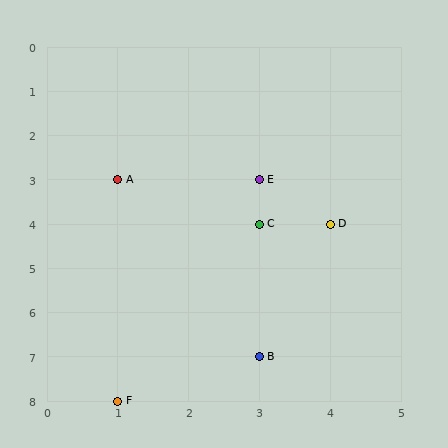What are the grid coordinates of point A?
Point A is at grid coordinates (1, 3).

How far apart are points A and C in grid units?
Points A and C are 2 columns and 1 row apart (about 2.2 grid units diagonally).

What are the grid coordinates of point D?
Point D is at grid coordinates (4, 4).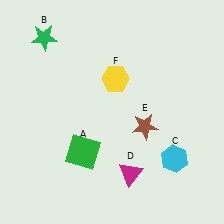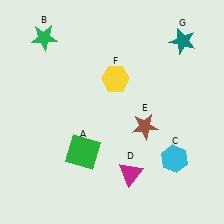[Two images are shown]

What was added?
A teal star (G) was added in Image 2.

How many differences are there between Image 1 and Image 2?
There is 1 difference between the two images.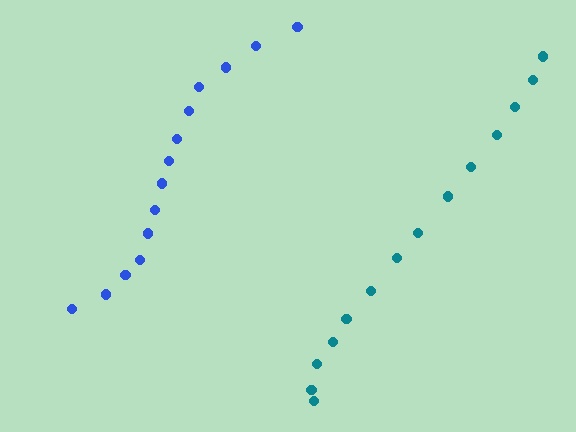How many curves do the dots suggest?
There are 2 distinct paths.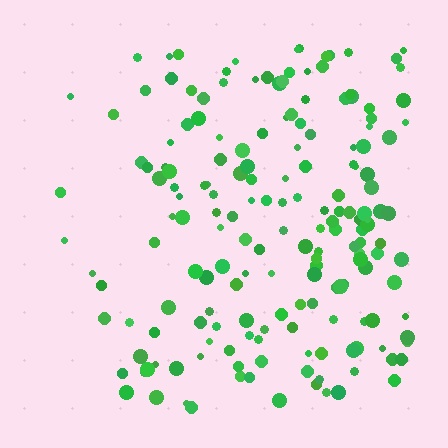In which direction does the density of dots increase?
From left to right, with the right side densest.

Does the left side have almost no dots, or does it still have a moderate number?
Still a moderate number, just noticeably fewer than the right.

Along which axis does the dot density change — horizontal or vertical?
Horizontal.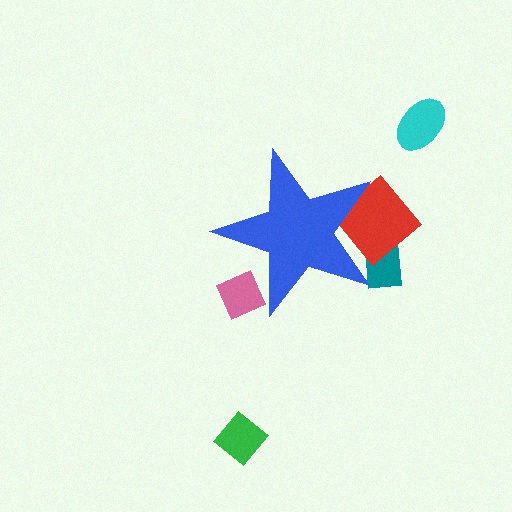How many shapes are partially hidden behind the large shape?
3 shapes are partially hidden.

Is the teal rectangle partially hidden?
Yes, the teal rectangle is partially hidden behind the blue star.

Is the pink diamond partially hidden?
Yes, the pink diamond is partially hidden behind the blue star.